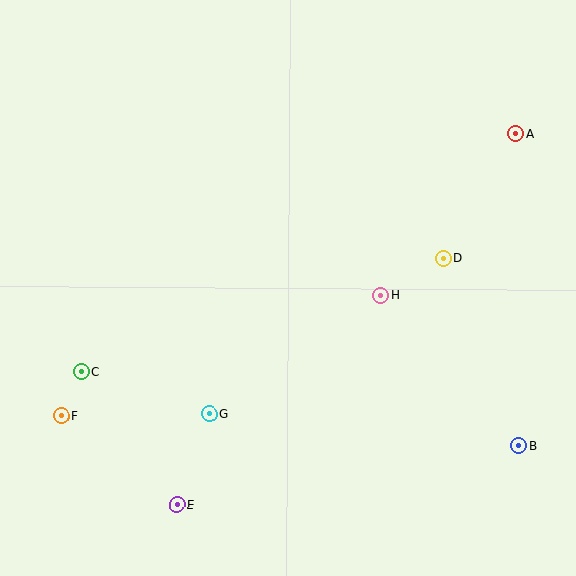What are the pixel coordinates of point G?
Point G is at (210, 414).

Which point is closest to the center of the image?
Point H at (380, 295) is closest to the center.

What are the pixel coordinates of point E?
Point E is at (177, 505).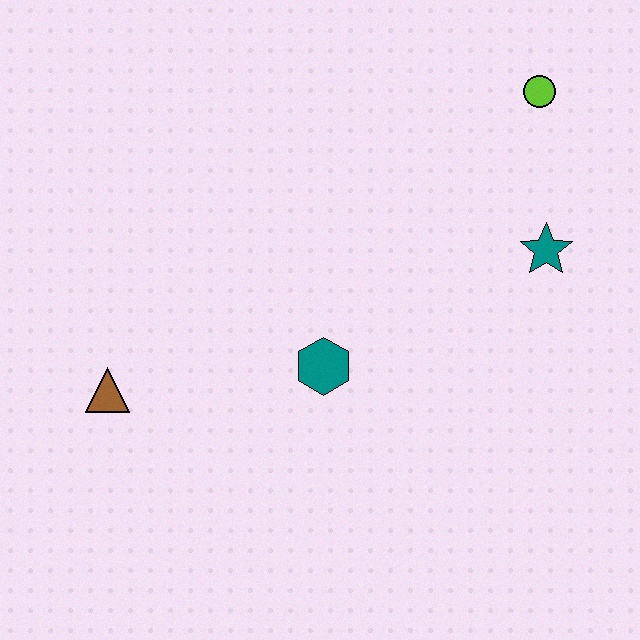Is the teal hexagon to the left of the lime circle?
Yes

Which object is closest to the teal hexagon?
The brown triangle is closest to the teal hexagon.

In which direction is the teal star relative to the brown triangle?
The teal star is to the right of the brown triangle.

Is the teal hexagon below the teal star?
Yes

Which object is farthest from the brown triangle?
The lime circle is farthest from the brown triangle.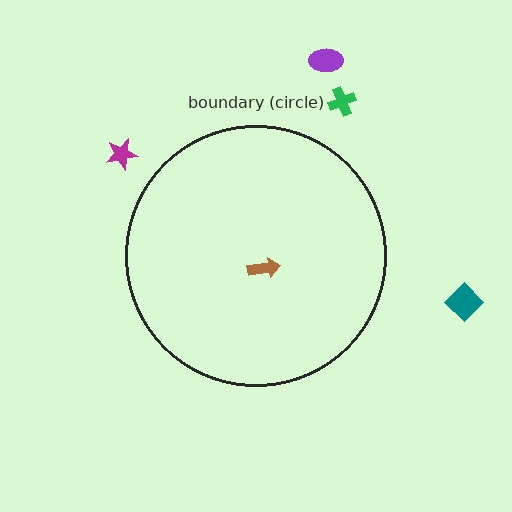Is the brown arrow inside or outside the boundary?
Inside.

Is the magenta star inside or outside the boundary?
Outside.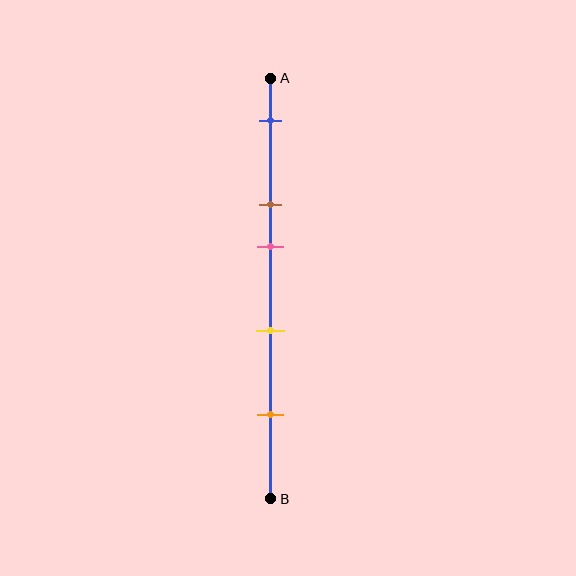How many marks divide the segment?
There are 5 marks dividing the segment.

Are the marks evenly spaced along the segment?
No, the marks are not evenly spaced.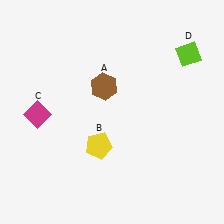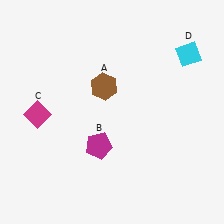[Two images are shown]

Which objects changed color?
B changed from yellow to magenta. D changed from lime to cyan.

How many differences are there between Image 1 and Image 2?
There are 2 differences between the two images.